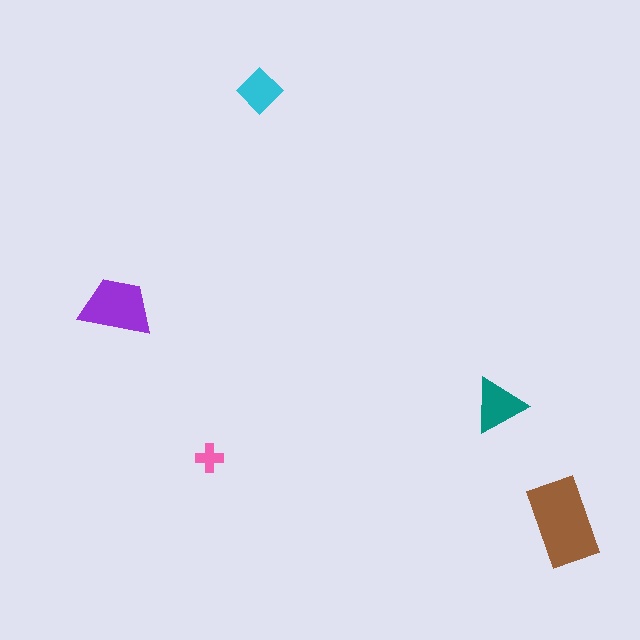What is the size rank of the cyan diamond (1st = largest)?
4th.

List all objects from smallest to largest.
The pink cross, the cyan diamond, the teal triangle, the purple trapezoid, the brown rectangle.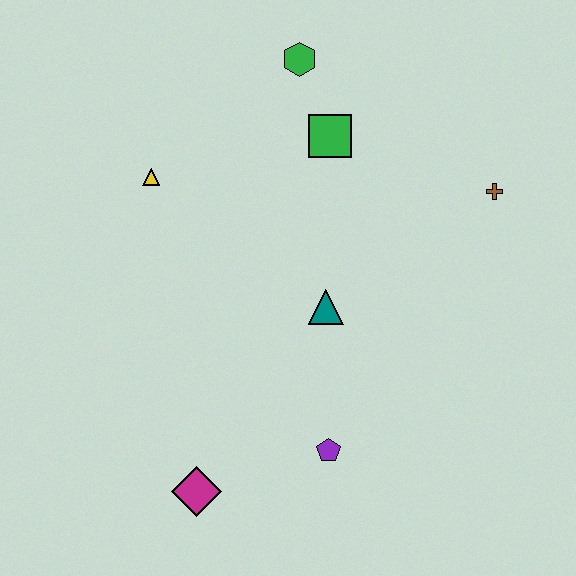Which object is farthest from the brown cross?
The magenta diamond is farthest from the brown cross.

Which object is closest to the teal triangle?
The purple pentagon is closest to the teal triangle.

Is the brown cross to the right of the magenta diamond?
Yes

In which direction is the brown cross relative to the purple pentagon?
The brown cross is above the purple pentagon.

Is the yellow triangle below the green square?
Yes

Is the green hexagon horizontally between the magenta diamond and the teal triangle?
Yes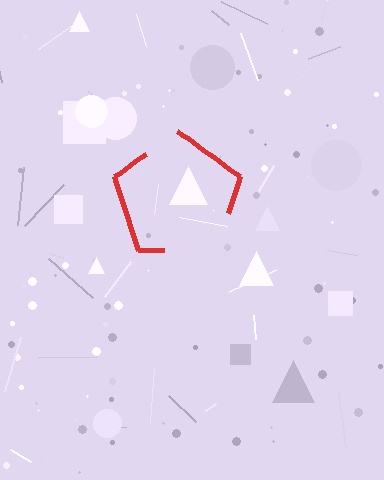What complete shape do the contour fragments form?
The contour fragments form a pentagon.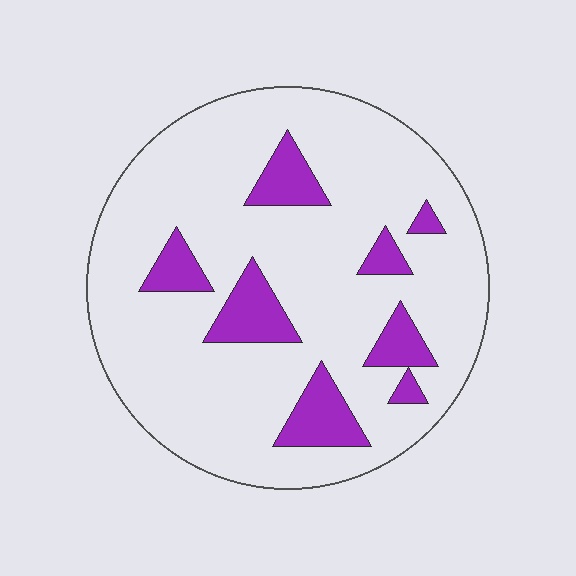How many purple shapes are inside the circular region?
8.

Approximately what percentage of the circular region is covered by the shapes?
Approximately 15%.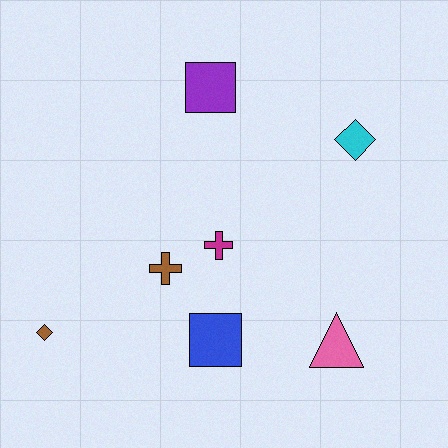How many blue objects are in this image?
There is 1 blue object.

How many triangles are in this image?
There is 1 triangle.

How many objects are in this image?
There are 7 objects.